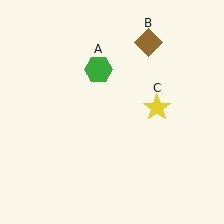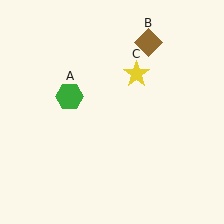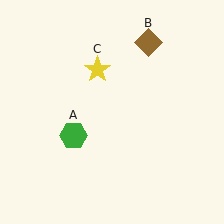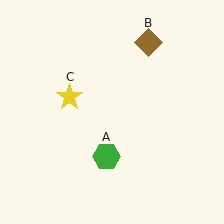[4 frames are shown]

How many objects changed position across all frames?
2 objects changed position: green hexagon (object A), yellow star (object C).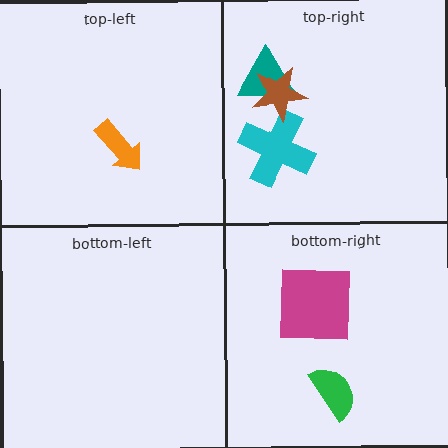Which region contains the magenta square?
The bottom-right region.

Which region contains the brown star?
The top-right region.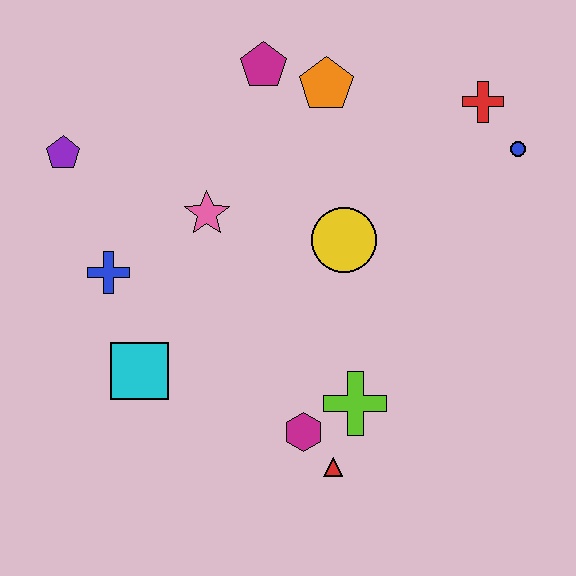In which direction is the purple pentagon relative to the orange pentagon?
The purple pentagon is to the left of the orange pentagon.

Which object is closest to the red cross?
The blue circle is closest to the red cross.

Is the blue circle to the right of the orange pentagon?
Yes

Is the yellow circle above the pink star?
No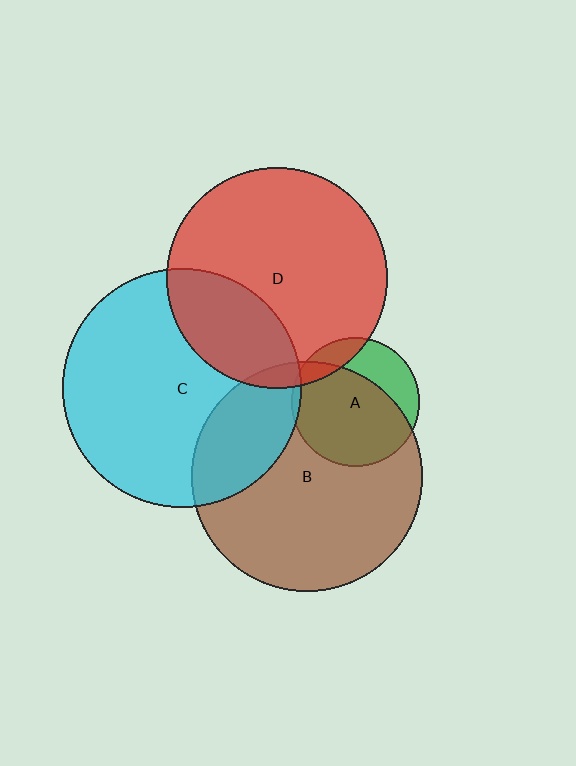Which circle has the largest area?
Circle C (cyan).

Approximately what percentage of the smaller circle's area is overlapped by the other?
Approximately 15%.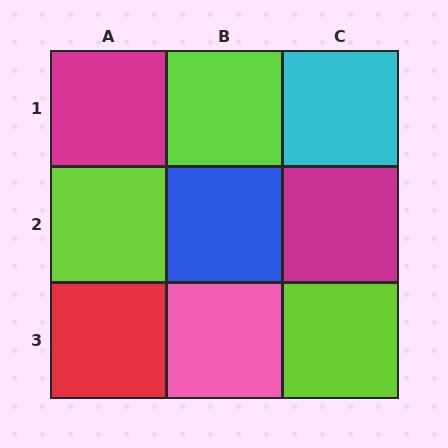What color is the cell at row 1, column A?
Magenta.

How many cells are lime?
3 cells are lime.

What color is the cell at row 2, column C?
Magenta.